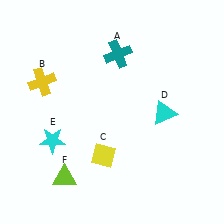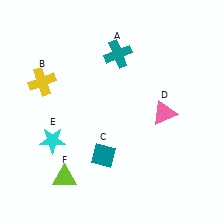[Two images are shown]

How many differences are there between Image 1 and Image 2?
There are 2 differences between the two images.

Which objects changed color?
C changed from yellow to teal. D changed from cyan to pink.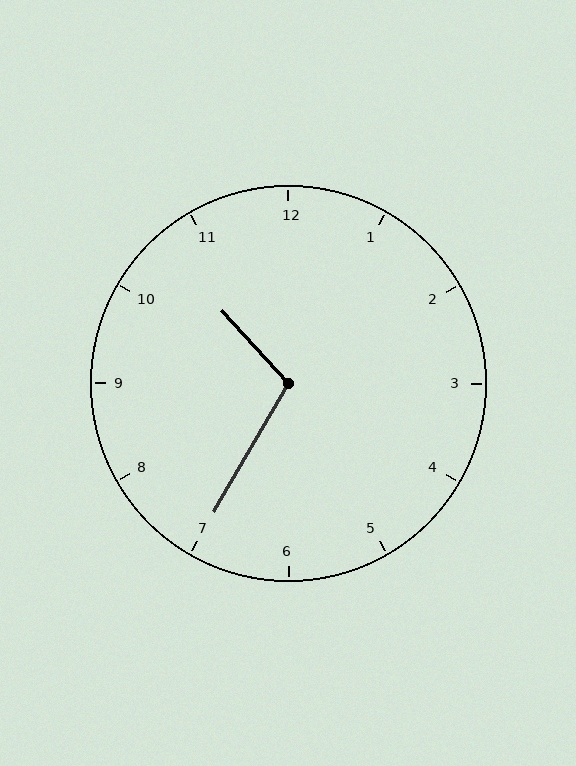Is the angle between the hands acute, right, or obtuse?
It is obtuse.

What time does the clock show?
10:35.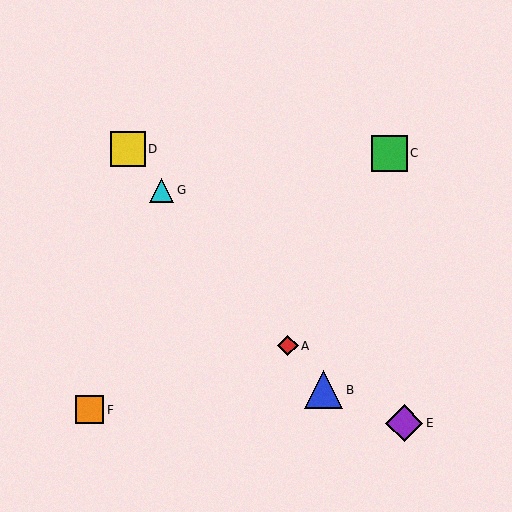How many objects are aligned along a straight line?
4 objects (A, B, D, G) are aligned along a straight line.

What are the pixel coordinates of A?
Object A is at (288, 346).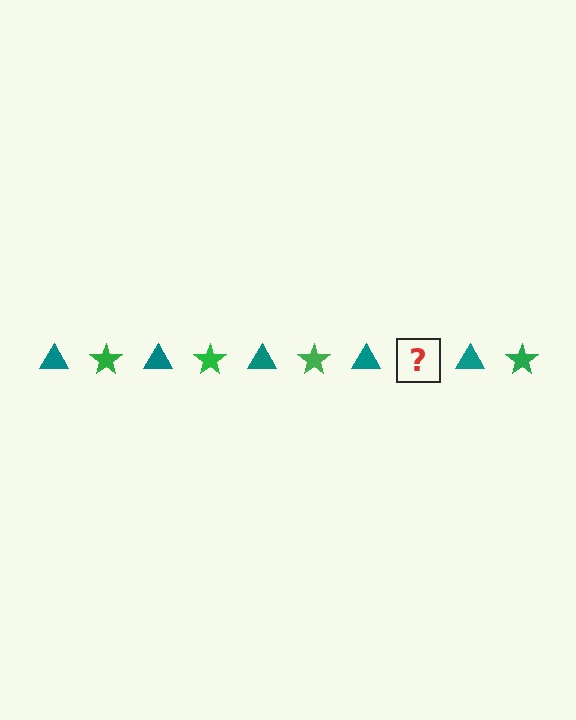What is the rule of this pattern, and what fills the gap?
The rule is that the pattern alternates between teal triangle and green star. The gap should be filled with a green star.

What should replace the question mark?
The question mark should be replaced with a green star.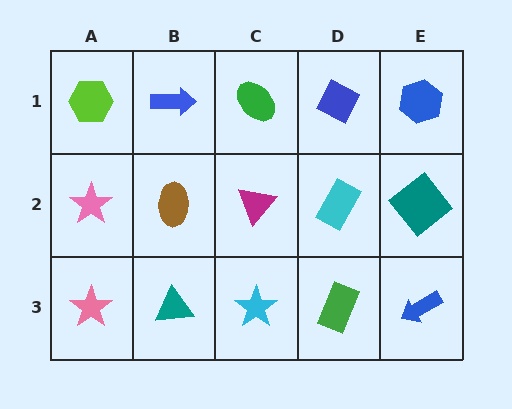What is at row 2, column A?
A pink star.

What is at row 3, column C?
A cyan star.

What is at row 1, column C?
A green ellipse.